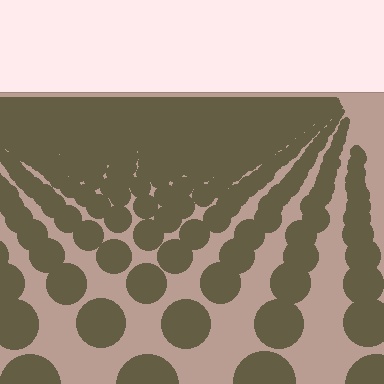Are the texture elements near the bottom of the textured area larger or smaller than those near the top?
Larger. Near the bottom, elements are closer to the viewer and appear at a bigger on-screen size.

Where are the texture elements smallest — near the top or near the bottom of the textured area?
Near the top.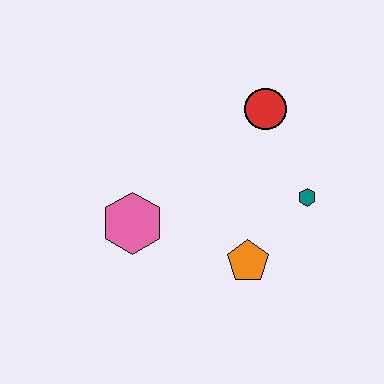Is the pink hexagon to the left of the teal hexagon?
Yes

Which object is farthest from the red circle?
The pink hexagon is farthest from the red circle.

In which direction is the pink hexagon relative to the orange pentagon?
The pink hexagon is to the left of the orange pentagon.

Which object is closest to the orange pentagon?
The teal hexagon is closest to the orange pentagon.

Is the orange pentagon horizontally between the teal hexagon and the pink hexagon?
Yes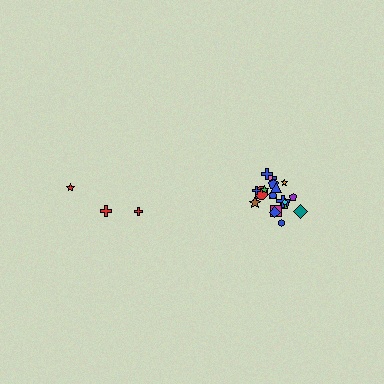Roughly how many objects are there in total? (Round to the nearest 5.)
Roughly 25 objects in total.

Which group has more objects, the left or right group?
The right group.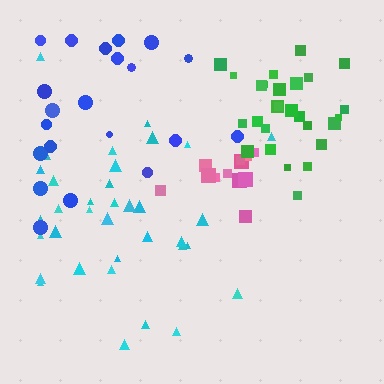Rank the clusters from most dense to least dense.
green, pink, cyan, blue.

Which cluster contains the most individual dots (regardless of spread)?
Cyan (35).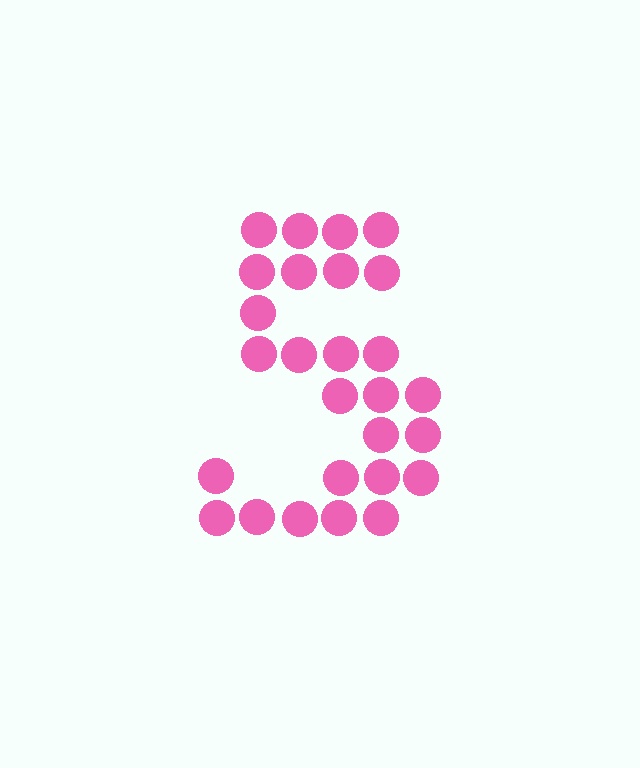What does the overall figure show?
The overall figure shows the digit 5.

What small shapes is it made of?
It is made of small circles.